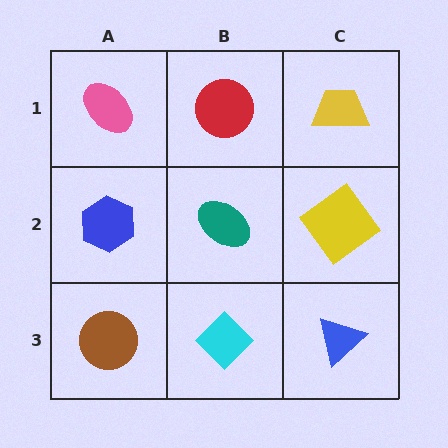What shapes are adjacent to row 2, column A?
A pink ellipse (row 1, column A), a brown circle (row 3, column A), a teal ellipse (row 2, column B).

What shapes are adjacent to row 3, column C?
A yellow diamond (row 2, column C), a cyan diamond (row 3, column B).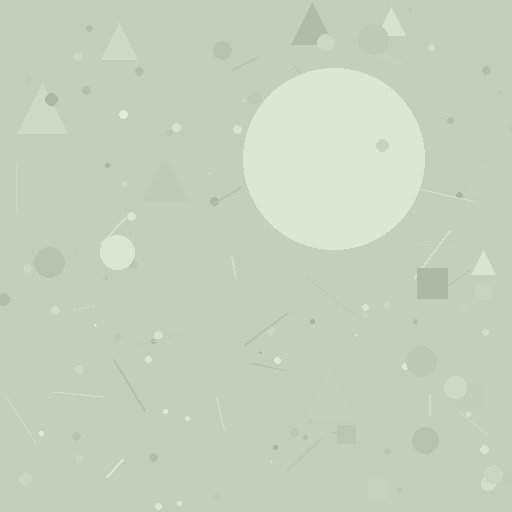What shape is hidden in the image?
A circle is hidden in the image.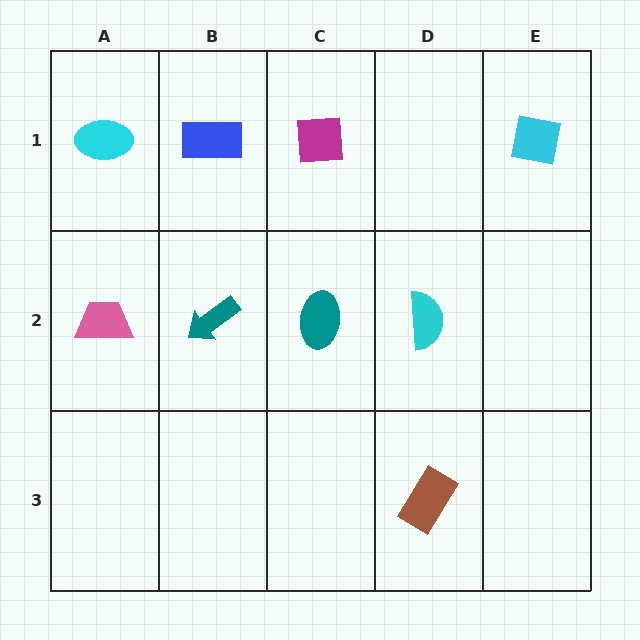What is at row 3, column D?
A brown rectangle.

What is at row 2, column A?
A pink trapezoid.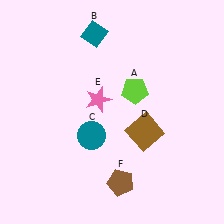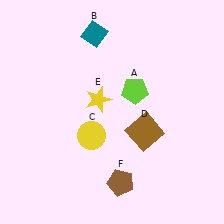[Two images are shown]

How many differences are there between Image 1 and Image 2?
There are 2 differences between the two images.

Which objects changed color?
C changed from teal to yellow. E changed from pink to yellow.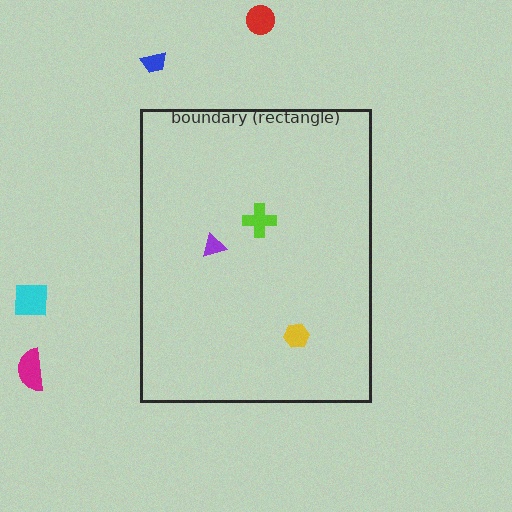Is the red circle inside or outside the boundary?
Outside.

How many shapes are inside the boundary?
3 inside, 4 outside.